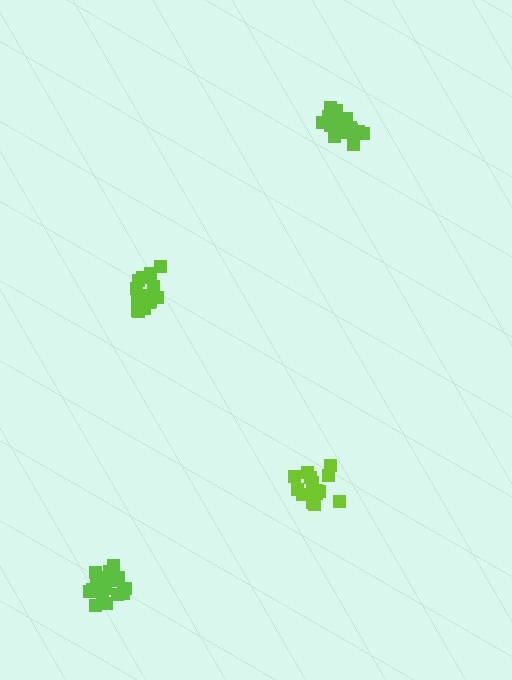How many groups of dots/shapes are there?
There are 4 groups.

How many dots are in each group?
Group 1: 15 dots, Group 2: 17 dots, Group 3: 17 dots, Group 4: 16 dots (65 total).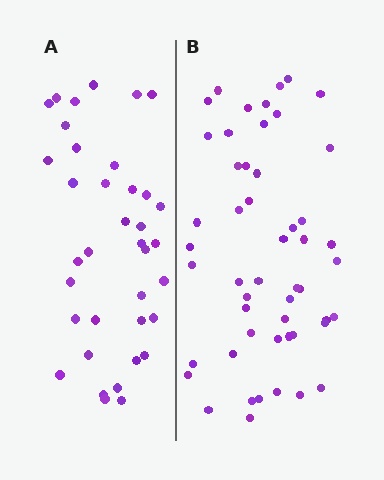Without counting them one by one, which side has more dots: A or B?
Region B (the right region) has more dots.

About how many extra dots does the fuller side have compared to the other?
Region B has approximately 15 more dots than region A.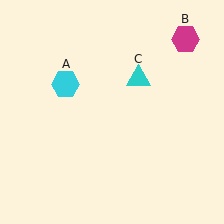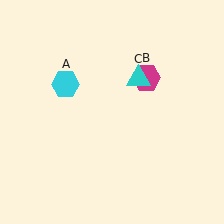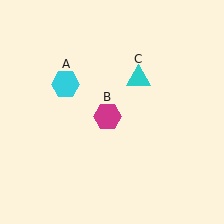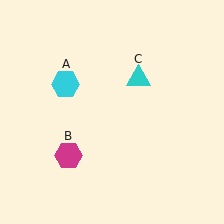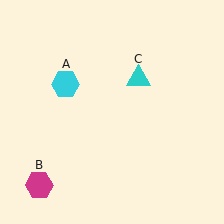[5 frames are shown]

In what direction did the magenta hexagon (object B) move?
The magenta hexagon (object B) moved down and to the left.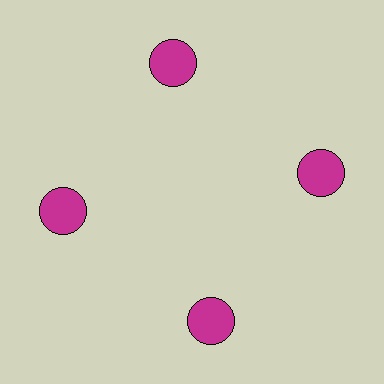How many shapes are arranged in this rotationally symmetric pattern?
There are 4 shapes, arranged in 4 groups of 1.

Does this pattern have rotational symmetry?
Yes, this pattern has 4-fold rotational symmetry. It looks the same after rotating 90 degrees around the center.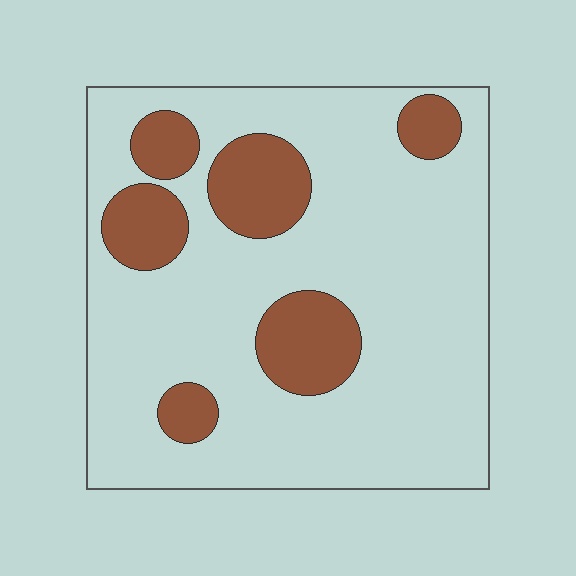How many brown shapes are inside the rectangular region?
6.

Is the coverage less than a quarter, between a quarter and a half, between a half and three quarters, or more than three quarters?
Less than a quarter.